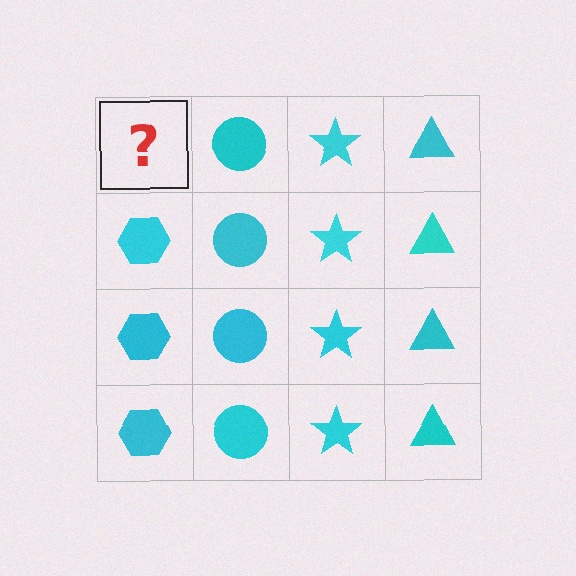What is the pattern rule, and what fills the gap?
The rule is that each column has a consistent shape. The gap should be filled with a cyan hexagon.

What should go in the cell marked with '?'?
The missing cell should contain a cyan hexagon.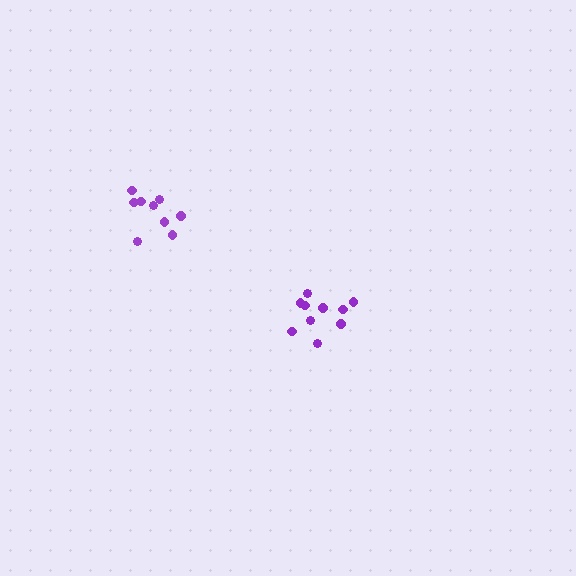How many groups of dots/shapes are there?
There are 2 groups.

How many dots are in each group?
Group 1: 9 dots, Group 2: 10 dots (19 total).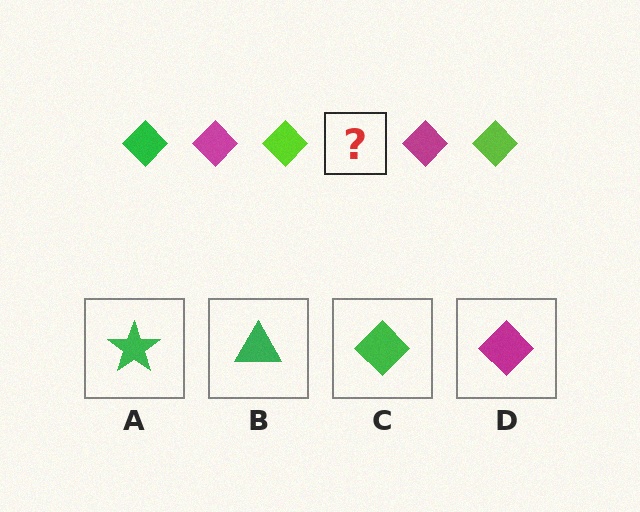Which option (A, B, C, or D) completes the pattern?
C.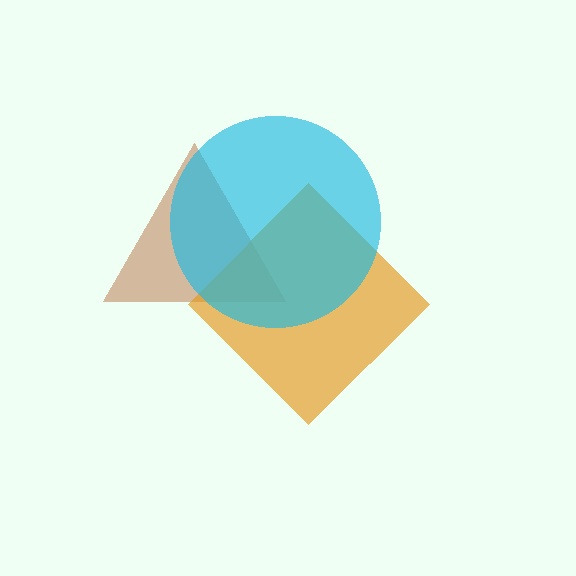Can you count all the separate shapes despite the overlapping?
Yes, there are 3 separate shapes.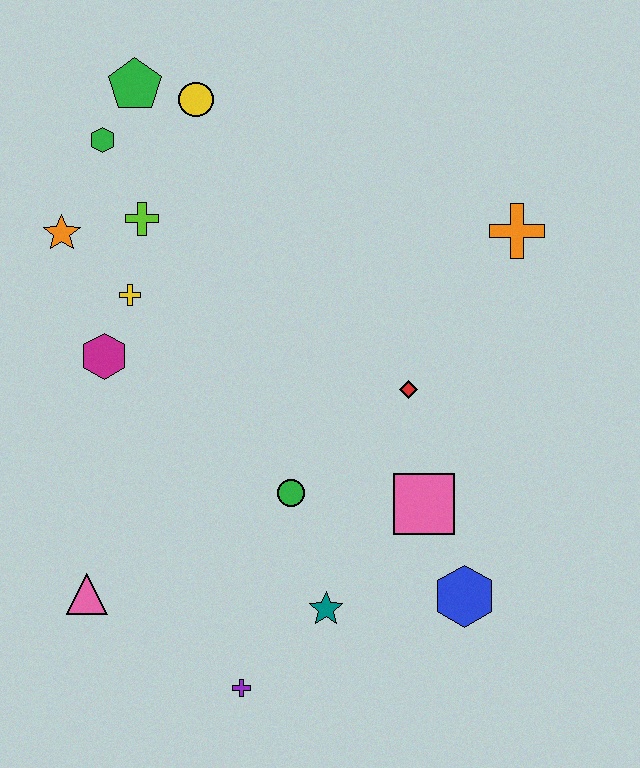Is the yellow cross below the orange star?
Yes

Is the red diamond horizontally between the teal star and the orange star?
No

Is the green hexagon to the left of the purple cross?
Yes